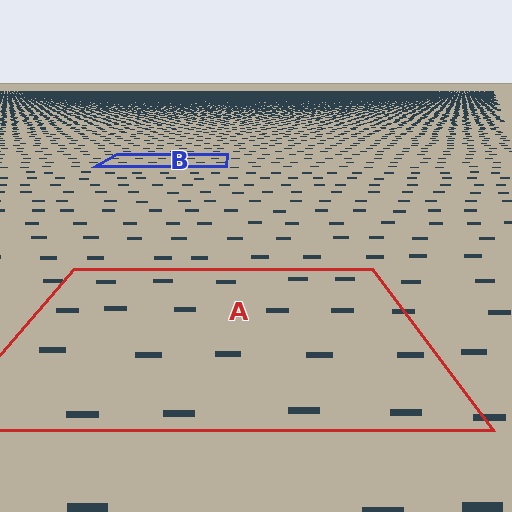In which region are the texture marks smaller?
The texture marks are smaller in region B, because it is farther away.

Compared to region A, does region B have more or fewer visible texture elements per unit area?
Region B has more texture elements per unit area — they are packed more densely because it is farther away.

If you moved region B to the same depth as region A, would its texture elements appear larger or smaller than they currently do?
They would appear larger. At a closer depth, the same texture elements are projected at a bigger on-screen size.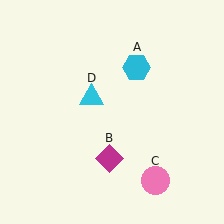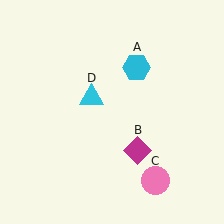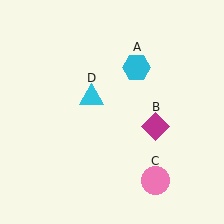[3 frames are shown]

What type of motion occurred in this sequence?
The magenta diamond (object B) rotated counterclockwise around the center of the scene.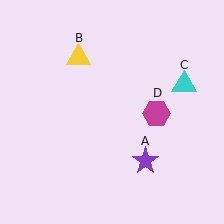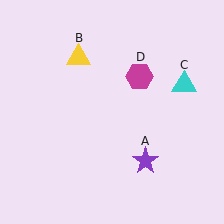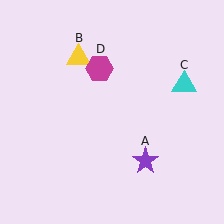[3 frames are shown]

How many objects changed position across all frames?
1 object changed position: magenta hexagon (object D).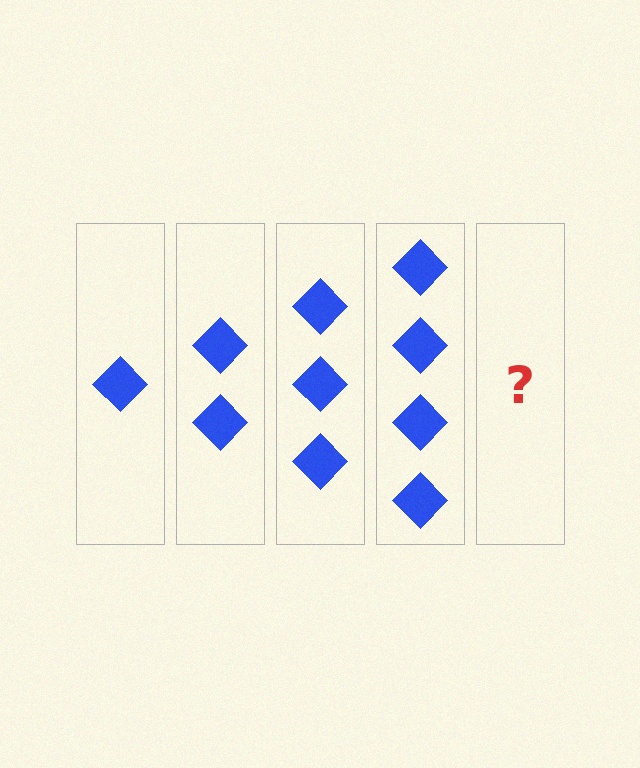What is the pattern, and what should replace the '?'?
The pattern is that each step adds one more diamond. The '?' should be 5 diamonds.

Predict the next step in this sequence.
The next step is 5 diamonds.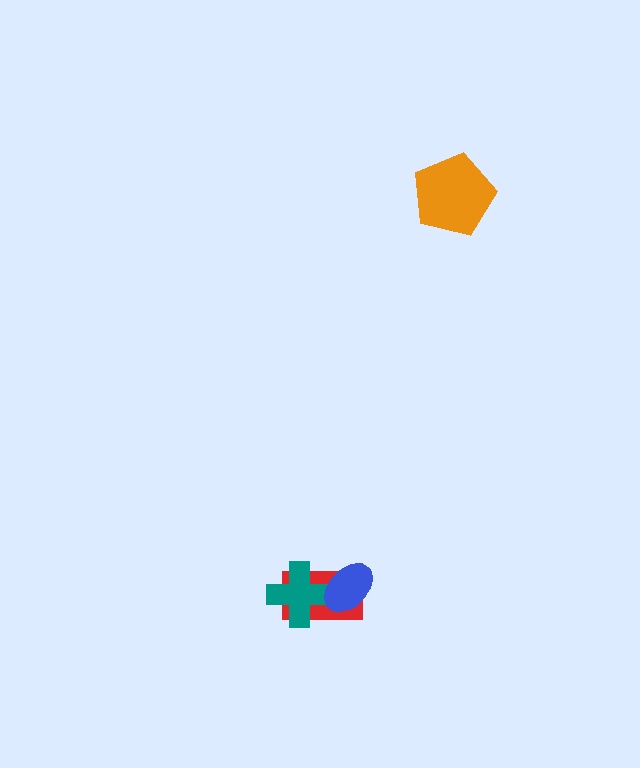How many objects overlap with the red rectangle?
2 objects overlap with the red rectangle.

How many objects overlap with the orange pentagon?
0 objects overlap with the orange pentagon.